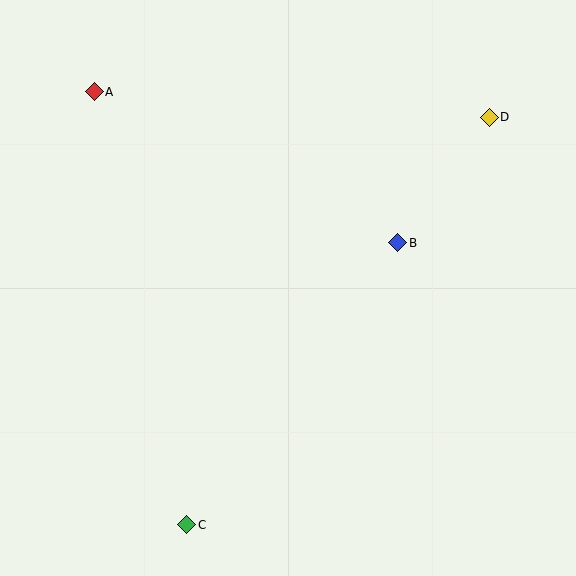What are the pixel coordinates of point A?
Point A is at (94, 92).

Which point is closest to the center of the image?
Point B at (398, 243) is closest to the center.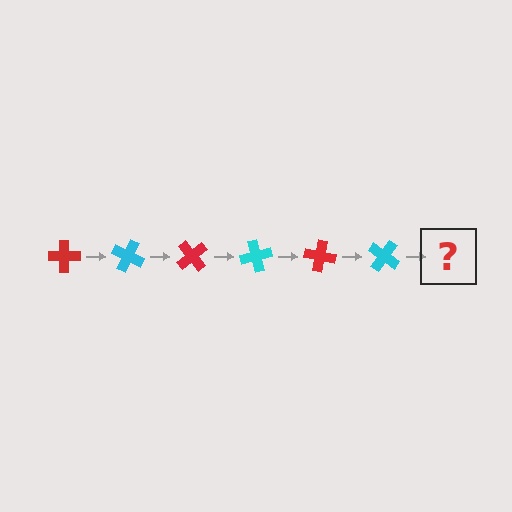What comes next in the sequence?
The next element should be a red cross, rotated 150 degrees from the start.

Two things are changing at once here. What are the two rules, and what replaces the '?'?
The two rules are that it rotates 25 degrees each step and the color cycles through red and cyan. The '?' should be a red cross, rotated 150 degrees from the start.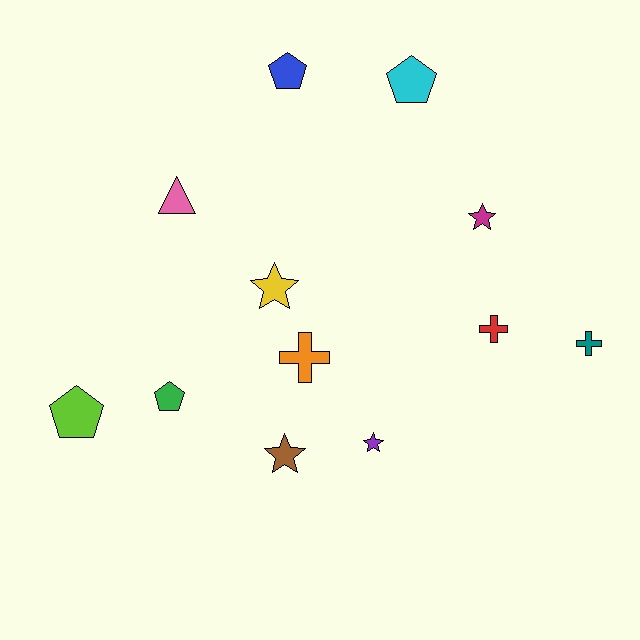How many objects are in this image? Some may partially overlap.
There are 12 objects.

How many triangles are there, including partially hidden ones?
There is 1 triangle.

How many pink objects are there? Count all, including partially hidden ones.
There is 1 pink object.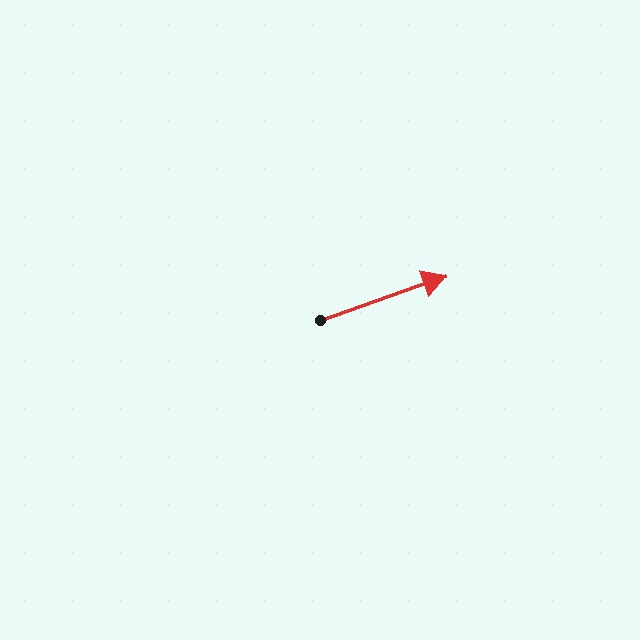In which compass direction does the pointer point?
East.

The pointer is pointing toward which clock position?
Roughly 2 o'clock.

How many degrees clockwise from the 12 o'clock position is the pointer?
Approximately 71 degrees.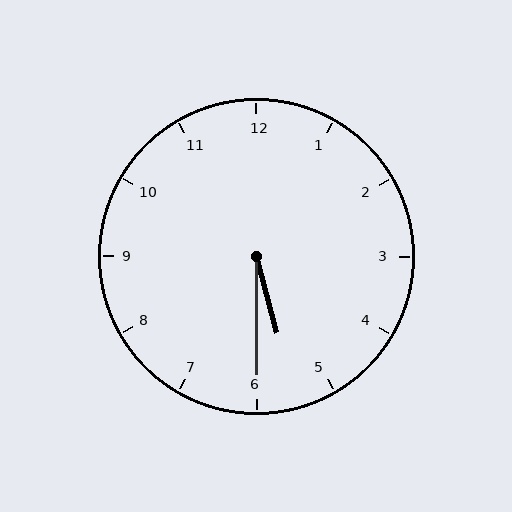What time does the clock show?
5:30.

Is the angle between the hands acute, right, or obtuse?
It is acute.